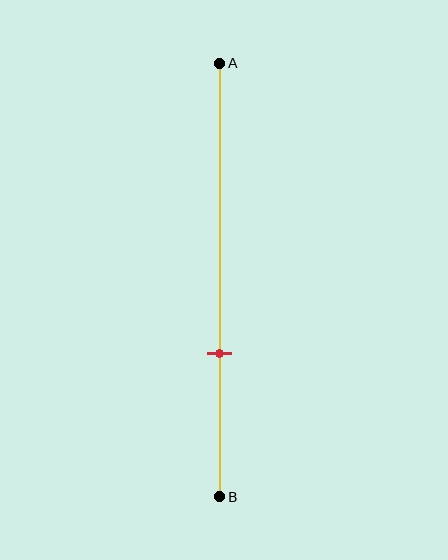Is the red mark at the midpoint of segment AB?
No, the mark is at about 65% from A, not at the 50% midpoint.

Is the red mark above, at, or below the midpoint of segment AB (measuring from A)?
The red mark is below the midpoint of segment AB.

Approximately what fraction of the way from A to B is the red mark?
The red mark is approximately 65% of the way from A to B.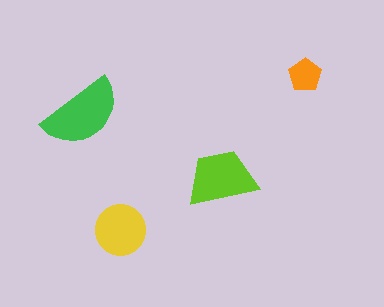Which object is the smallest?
The orange pentagon.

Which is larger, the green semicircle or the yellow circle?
The green semicircle.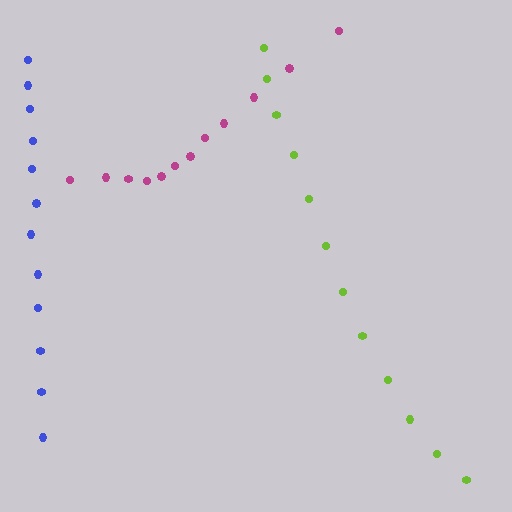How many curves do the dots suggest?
There are 3 distinct paths.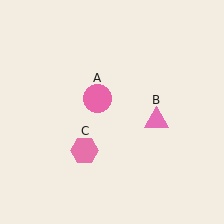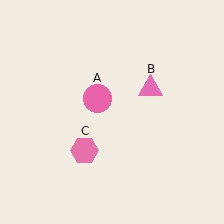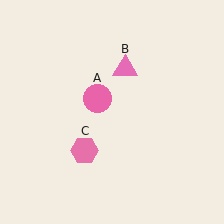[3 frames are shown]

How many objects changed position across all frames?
1 object changed position: pink triangle (object B).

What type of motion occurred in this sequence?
The pink triangle (object B) rotated counterclockwise around the center of the scene.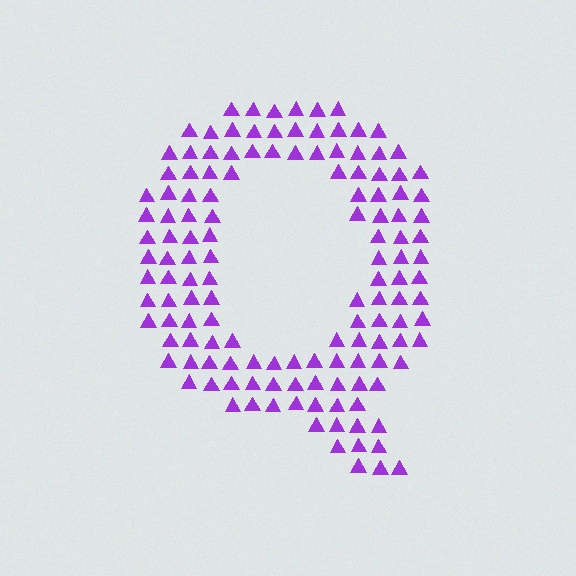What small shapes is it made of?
It is made of small triangles.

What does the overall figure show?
The overall figure shows the letter Q.